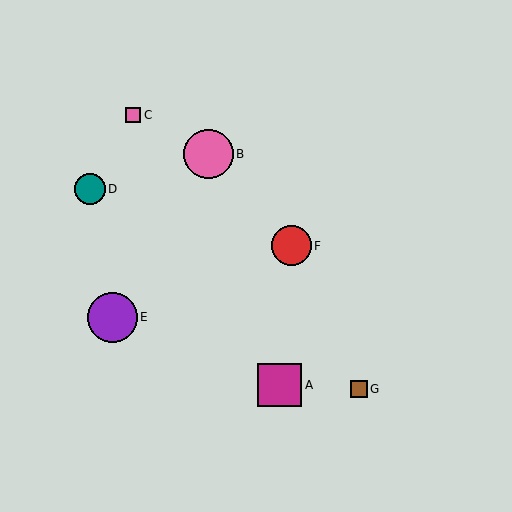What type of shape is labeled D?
Shape D is a teal circle.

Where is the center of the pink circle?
The center of the pink circle is at (208, 154).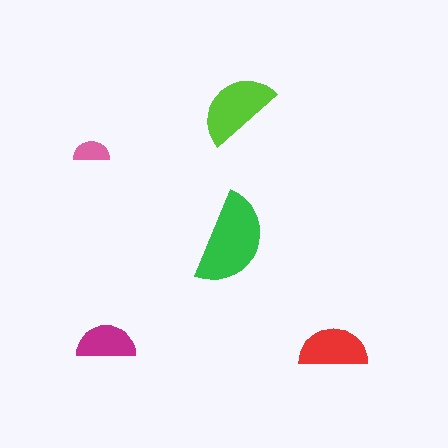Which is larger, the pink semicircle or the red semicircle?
The red one.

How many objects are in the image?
There are 5 objects in the image.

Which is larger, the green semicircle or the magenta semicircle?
The green one.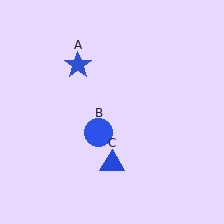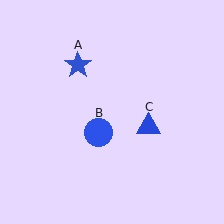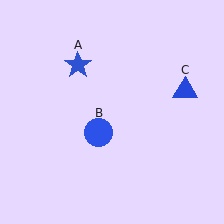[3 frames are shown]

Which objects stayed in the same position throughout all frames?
Blue star (object A) and blue circle (object B) remained stationary.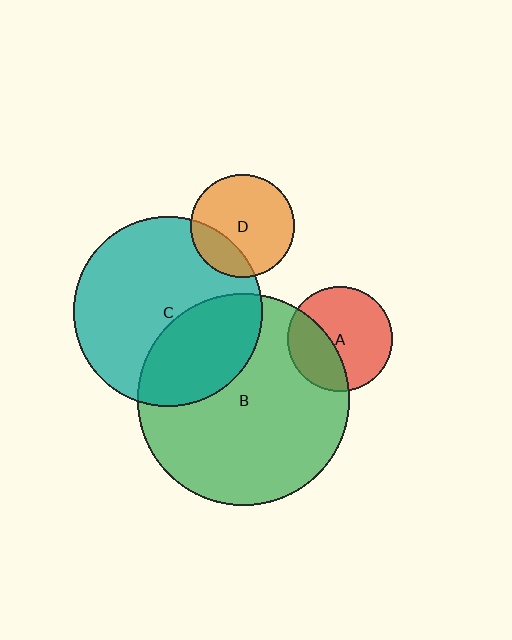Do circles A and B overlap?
Yes.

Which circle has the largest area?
Circle B (green).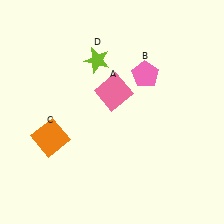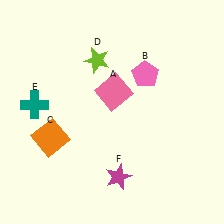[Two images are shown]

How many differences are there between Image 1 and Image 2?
There are 2 differences between the two images.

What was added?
A teal cross (E), a magenta star (F) were added in Image 2.